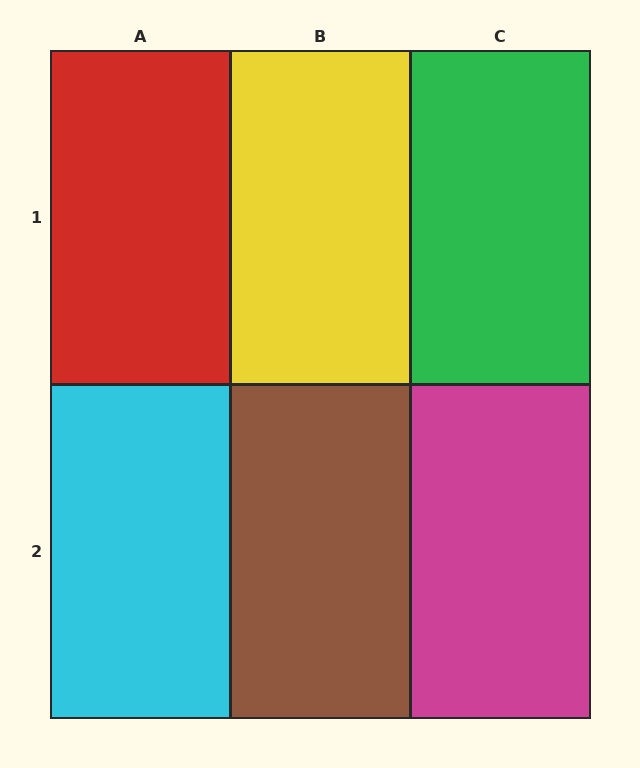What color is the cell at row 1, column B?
Yellow.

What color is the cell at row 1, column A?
Red.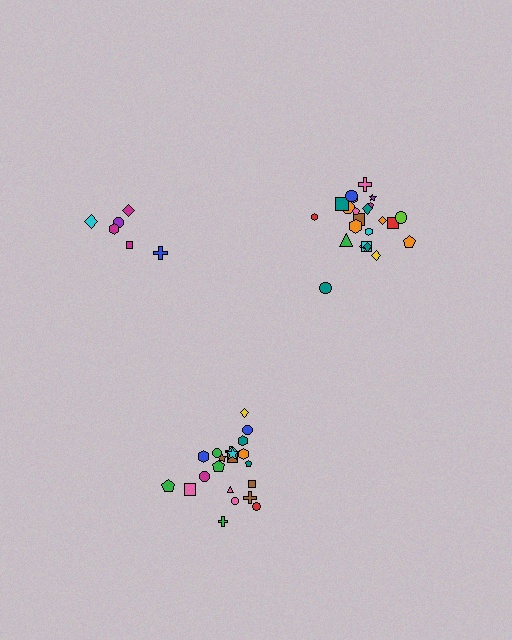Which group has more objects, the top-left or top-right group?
The top-right group.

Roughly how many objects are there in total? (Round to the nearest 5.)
Roughly 55 objects in total.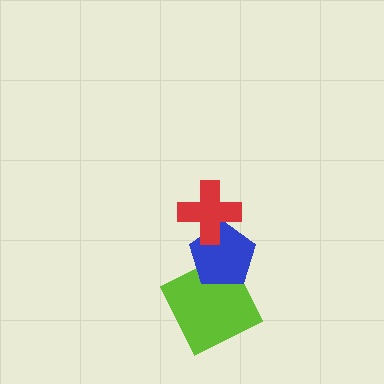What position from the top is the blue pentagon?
The blue pentagon is 2nd from the top.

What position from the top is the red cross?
The red cross is 1st from the top.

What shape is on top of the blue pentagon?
The red cross is on top of the blue pentagon.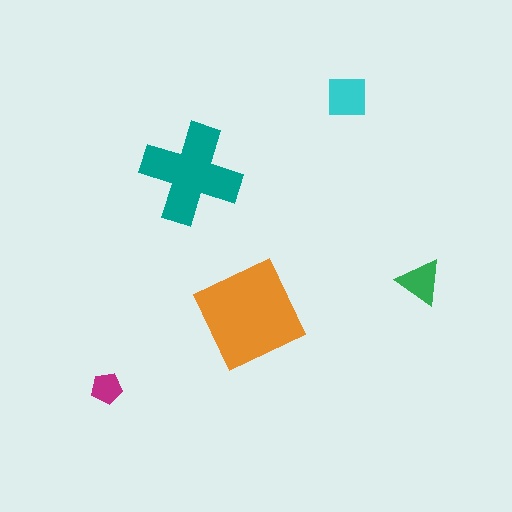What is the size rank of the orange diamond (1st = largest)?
1st.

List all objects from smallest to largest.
The magenta pentagon, the green triangle, the cyan square, the teal cross, the orange diamond.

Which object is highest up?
The cyan square is topmost.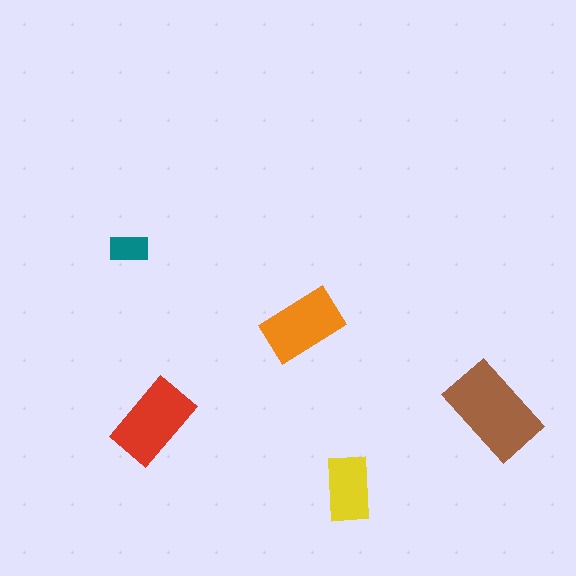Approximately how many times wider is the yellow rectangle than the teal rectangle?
About 1.5 times wider.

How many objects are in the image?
There are 5 objects in the image.